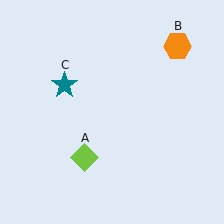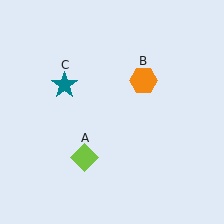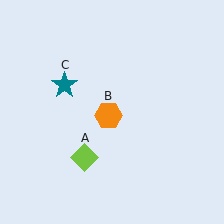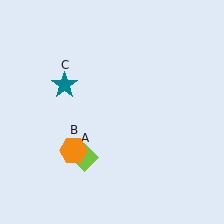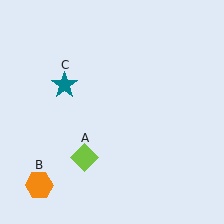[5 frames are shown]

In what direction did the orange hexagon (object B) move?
The orange hexagon (object B) moved down and to the left.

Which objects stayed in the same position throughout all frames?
Lime diamond (object A) and teal star (object C) remained stationary.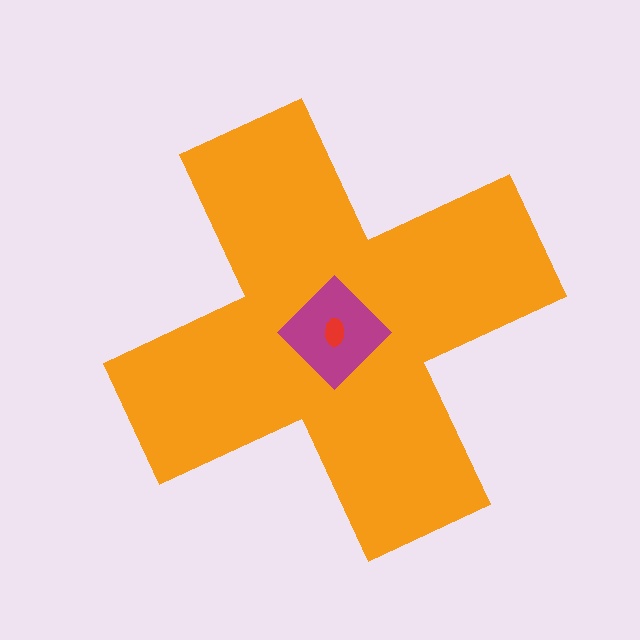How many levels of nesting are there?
3.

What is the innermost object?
The red ellipse.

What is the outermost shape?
The orange cross.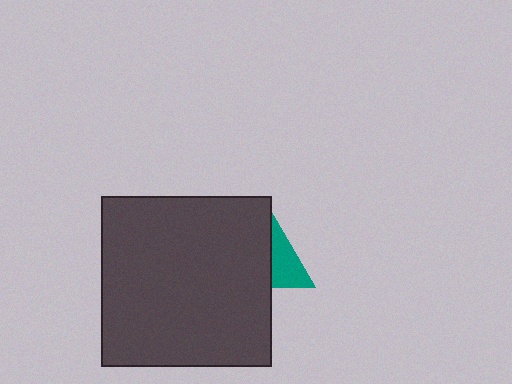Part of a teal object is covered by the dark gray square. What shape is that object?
It is a triangle.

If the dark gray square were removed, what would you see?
You would see the complete teal triangle.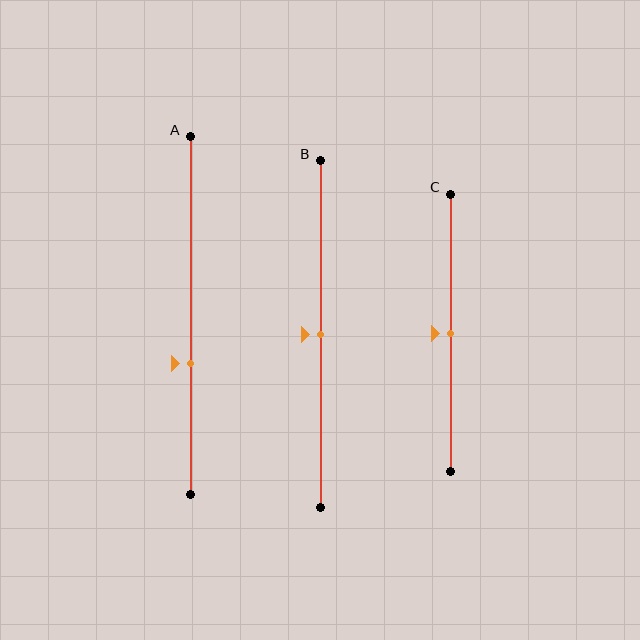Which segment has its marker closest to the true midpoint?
Segment B has its marker closest to the true midpoint.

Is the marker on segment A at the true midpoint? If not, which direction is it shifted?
No, the marker on segment A is shifted downward by about 13% of the segment length.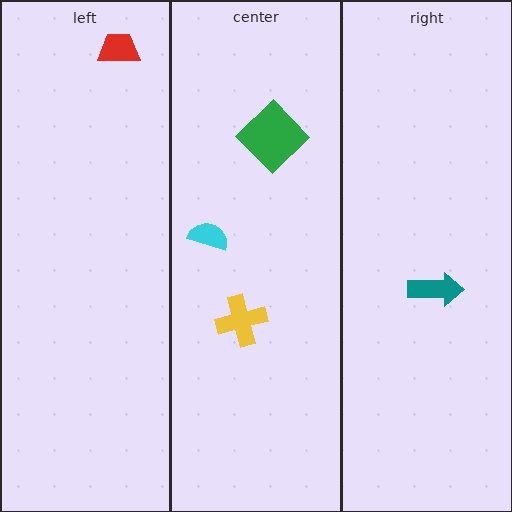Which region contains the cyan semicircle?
The center region.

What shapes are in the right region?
The teal arrow.